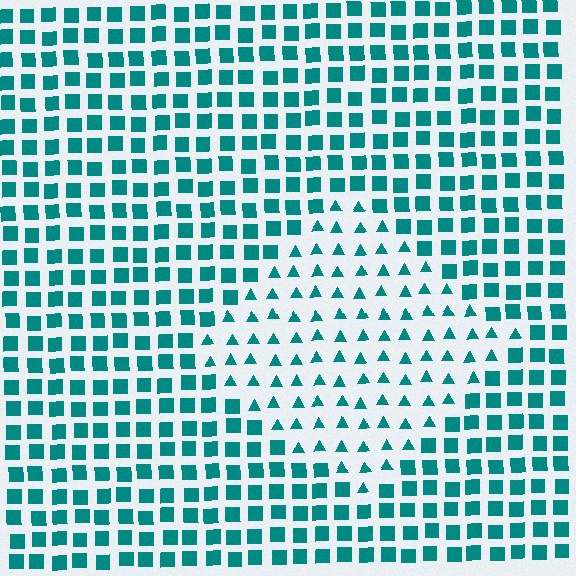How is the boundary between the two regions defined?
The boundary is defined by a change in element shape: triangles inside vs. squares outside. All elements share the same color and spacing.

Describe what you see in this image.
The image is filled with small teal elements arranged in a uniform grid. A diamond-shaped region contains triangles, while the surrounding area contains squares. The boundary is defined purely by the change in element shape.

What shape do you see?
I see a diamond.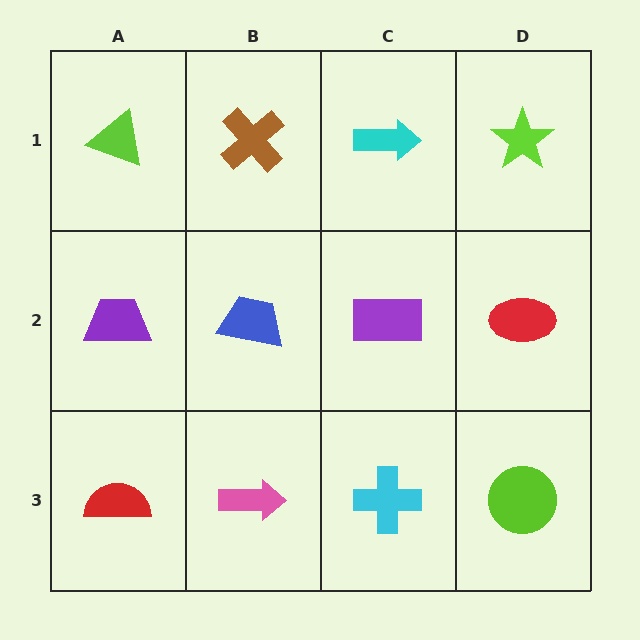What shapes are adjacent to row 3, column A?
A purple trapezoid (row 2, column A), a pink arrow (row 3, column B).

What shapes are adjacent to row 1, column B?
A blue trapezoid (row 2, column B), a lime triangle (row 1, column A), a cyan arrow (row 1, column C).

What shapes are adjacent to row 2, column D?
A lime star (row 1, column D), a lime circle (row 3, column D), a purple rectangle (row 2, column C).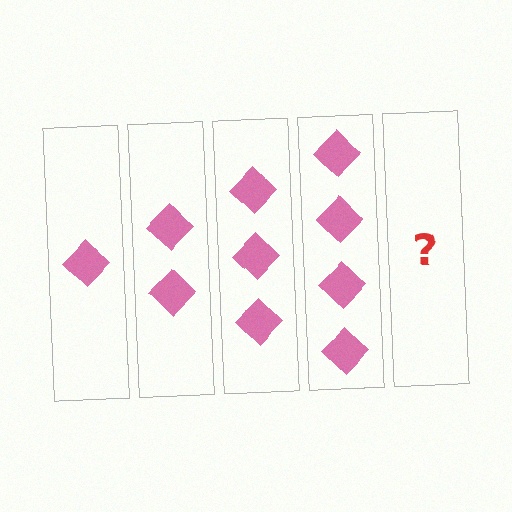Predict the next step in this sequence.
The next step is 5 diamonds.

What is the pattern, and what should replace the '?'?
The pattern is that each step adds one more diamond. The '?' should be 5 diamonds.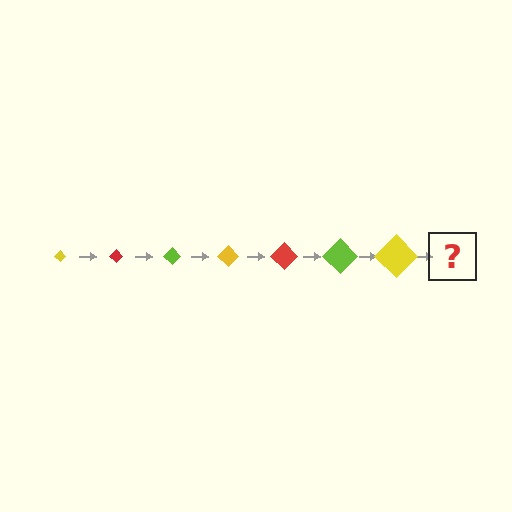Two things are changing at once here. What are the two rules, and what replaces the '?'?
The two rules are that the diamond grows larger each step and the color cycles through yellow, red, and lime. The '?' should be a red diamond, larger than the previous one.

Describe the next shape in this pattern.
It should be a red diamond, larger than the previous one.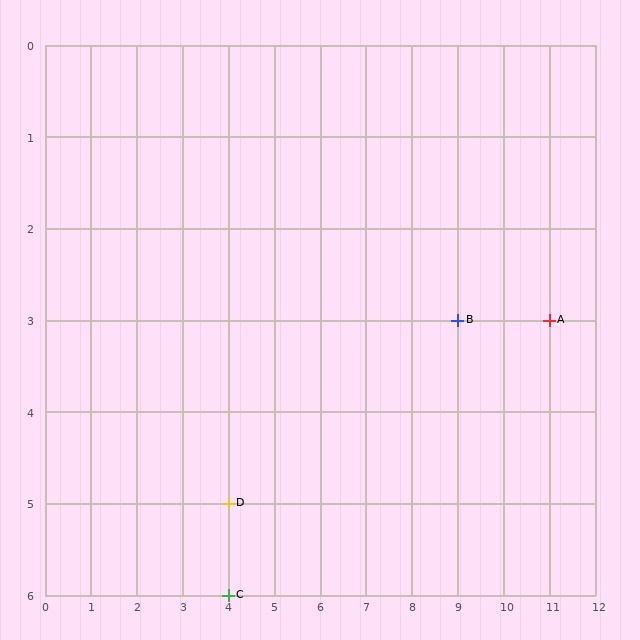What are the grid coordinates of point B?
Point B is at grid coordinates (9, 3).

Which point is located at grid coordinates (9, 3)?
Point B is at (9, 3).